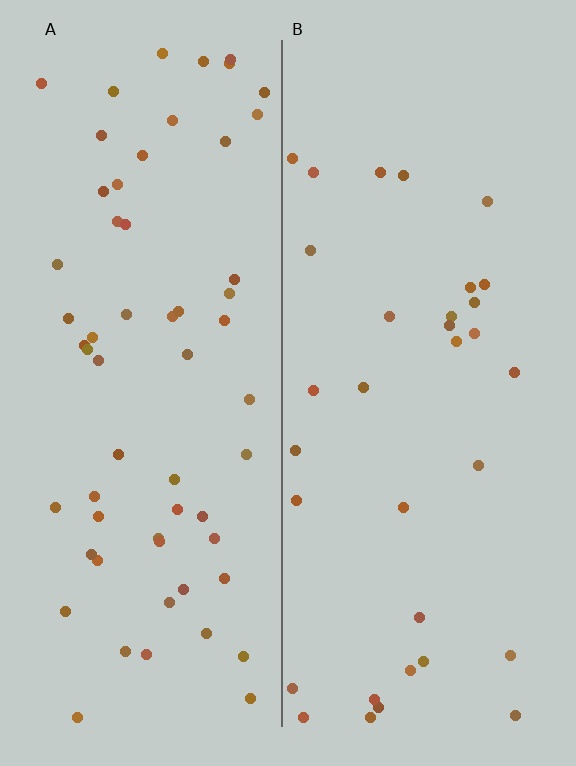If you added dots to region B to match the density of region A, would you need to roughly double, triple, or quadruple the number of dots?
Approximately double.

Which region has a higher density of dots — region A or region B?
A (the left).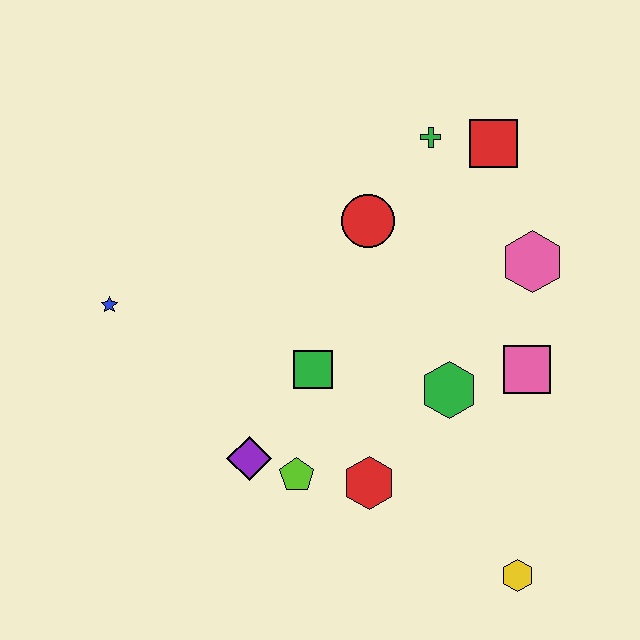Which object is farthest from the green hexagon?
The blue star is farthest from the green hexagon.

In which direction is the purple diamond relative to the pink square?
The purple diamond is to the left of the pink square.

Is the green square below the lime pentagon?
No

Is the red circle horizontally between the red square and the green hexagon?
No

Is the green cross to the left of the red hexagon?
No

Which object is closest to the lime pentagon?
The purple diamond is closest to the lime pentagon.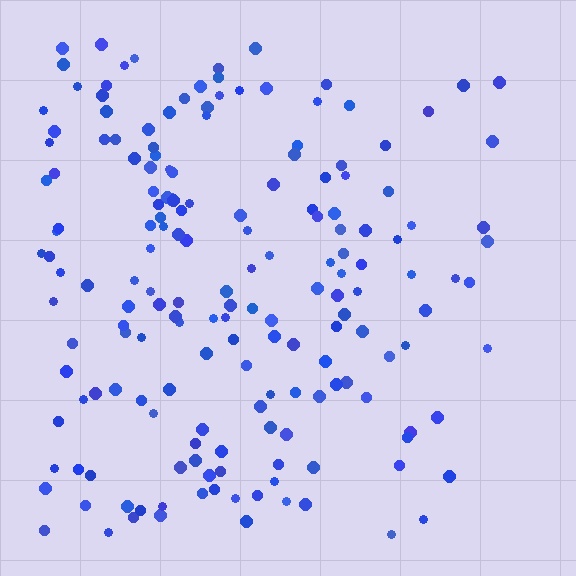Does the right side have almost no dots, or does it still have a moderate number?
Still a moderate number, just noticeably fewer than the left.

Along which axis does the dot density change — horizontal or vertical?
Horizontal.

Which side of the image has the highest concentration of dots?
The left.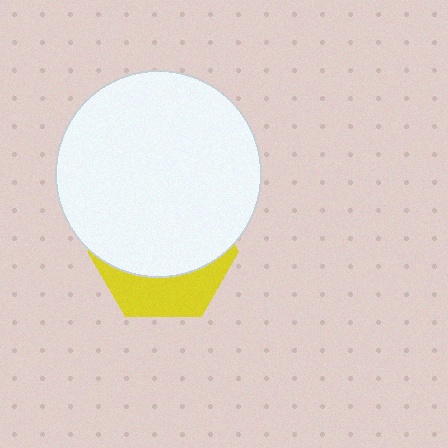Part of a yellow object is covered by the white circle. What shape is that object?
It is a hexagon.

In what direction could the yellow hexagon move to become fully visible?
The yellow hexagon could move down. That would shift it out from behind the white circle entirely.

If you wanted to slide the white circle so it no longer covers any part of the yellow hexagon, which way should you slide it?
Slide it up — that is the most direct way to separate the two shapes.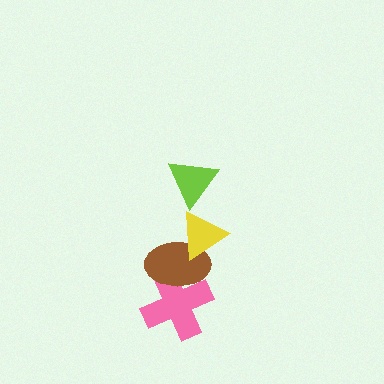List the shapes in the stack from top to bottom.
From top to bottom: the lime triangle, the yellow triangle, the brown ellipse, the pink cross.